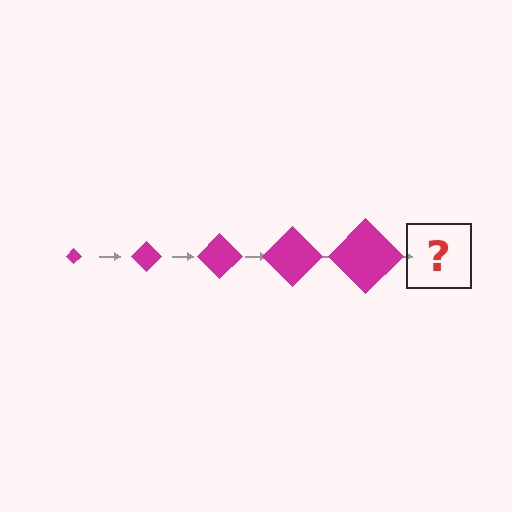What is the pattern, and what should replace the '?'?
The pattern is that the diamond gets progressively larger each step. The '?' should be a magenta diamond, larger than the previous one.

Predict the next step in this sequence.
The next step is a magenta diamond, larger than the previous one.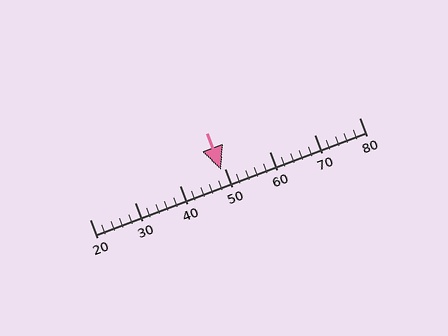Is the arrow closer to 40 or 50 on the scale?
The arrow is closer to 50.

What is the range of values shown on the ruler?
The ruler shows values from 20 to 80.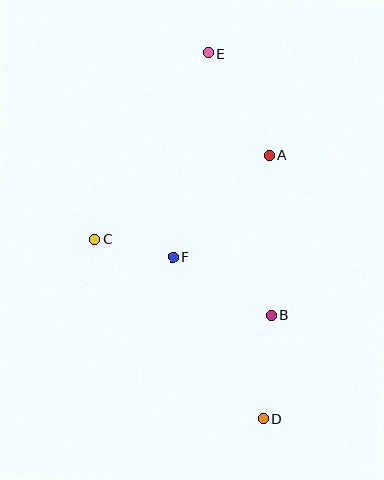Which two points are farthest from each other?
Points D and E are farthest from each other.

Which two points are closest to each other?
Points C and F are closest to each other.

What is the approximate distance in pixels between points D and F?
The distance between D and F is approximately 185 pixels.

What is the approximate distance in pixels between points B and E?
The distance between B and E is approximately 270 pixels.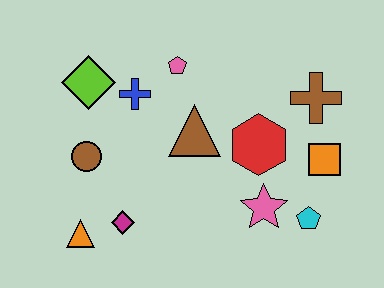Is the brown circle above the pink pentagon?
No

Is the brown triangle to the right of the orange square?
No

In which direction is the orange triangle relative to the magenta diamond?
The orange triangle is to the left of the magenta diamond.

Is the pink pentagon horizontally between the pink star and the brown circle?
Yes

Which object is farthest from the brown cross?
The orange triangle is farthest from the brown cross.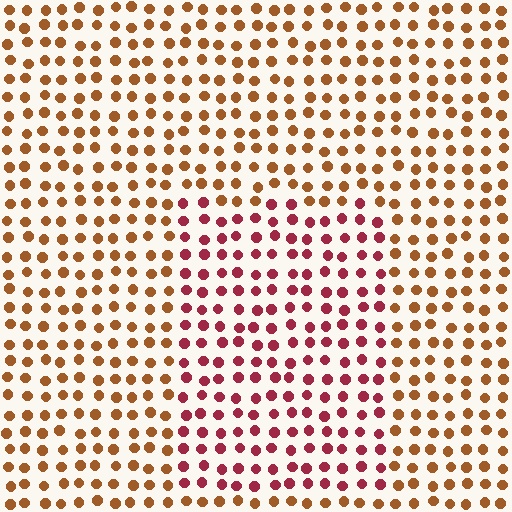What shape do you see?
I see a rectangle.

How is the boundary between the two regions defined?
The boundary is defined purely by a slight shift in hue (about 41 degrees). Spacing, size, and orientation are identical on both sides.